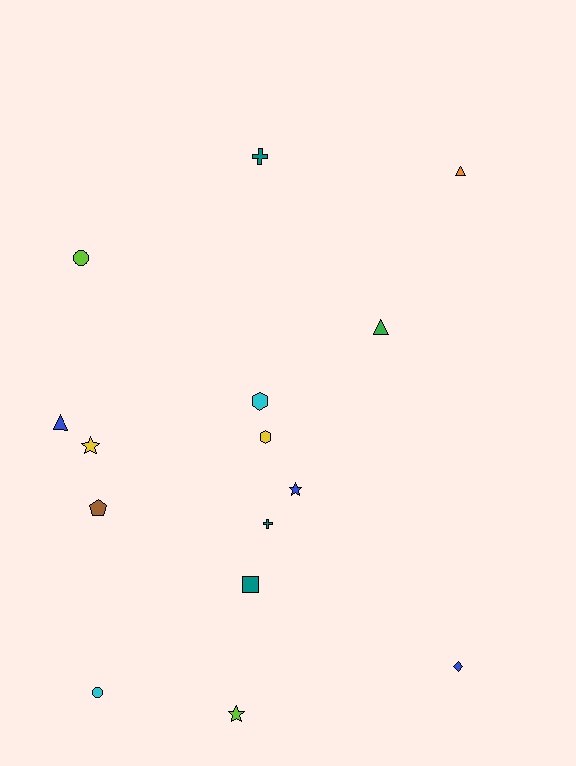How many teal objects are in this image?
There are 3 teal objects.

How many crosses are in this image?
There are 2 crosses.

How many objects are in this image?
There are 15 objects.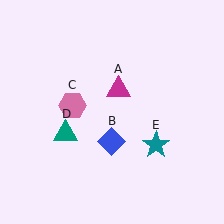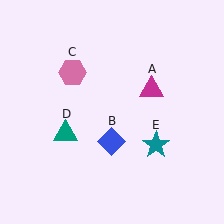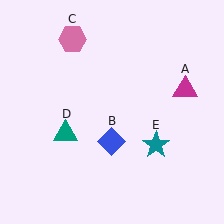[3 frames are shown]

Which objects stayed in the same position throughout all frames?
Blue diamond (object B) and teal triangle (object D) and teal star (object E) remained stationary.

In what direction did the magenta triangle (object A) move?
The magenta triangle (object A) moved right.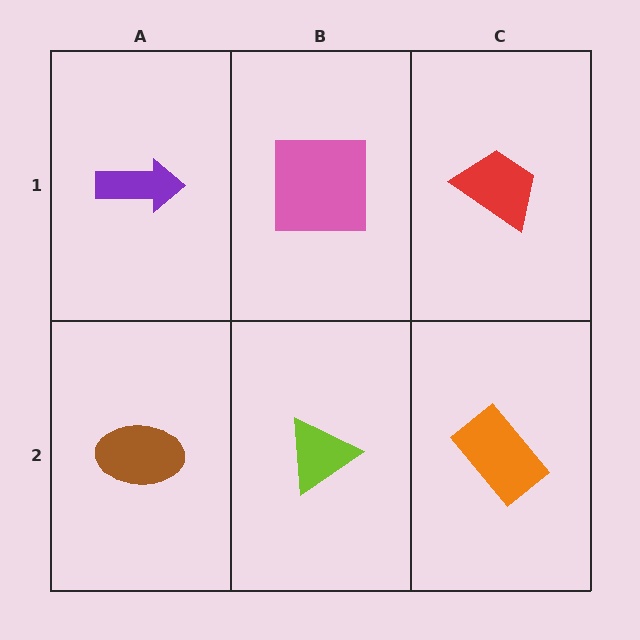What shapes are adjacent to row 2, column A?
A purple arrow (row 1, column A), a lime triangle (row 2, column B).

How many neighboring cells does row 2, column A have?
2.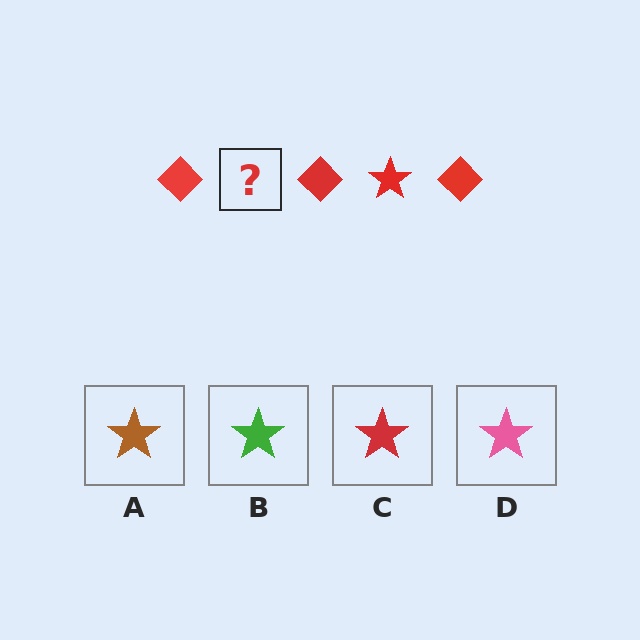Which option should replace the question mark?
Option C.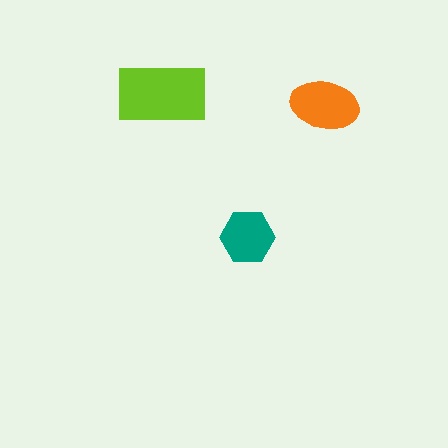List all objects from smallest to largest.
The teal hexagon, the orange ellipse, the lime rectangle.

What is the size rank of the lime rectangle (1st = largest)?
1st.